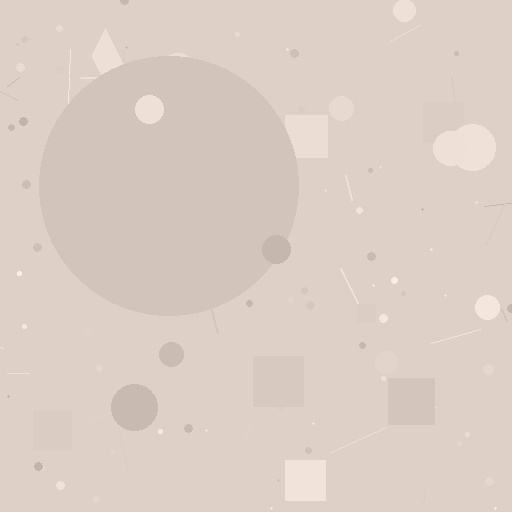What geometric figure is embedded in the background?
A circle is embedded in the background.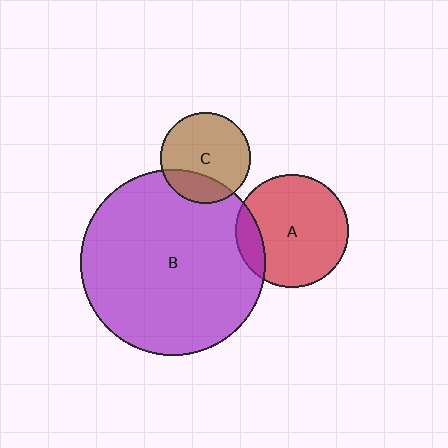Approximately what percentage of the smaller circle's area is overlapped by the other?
Approximately 15%.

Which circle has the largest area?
Circle B (purple).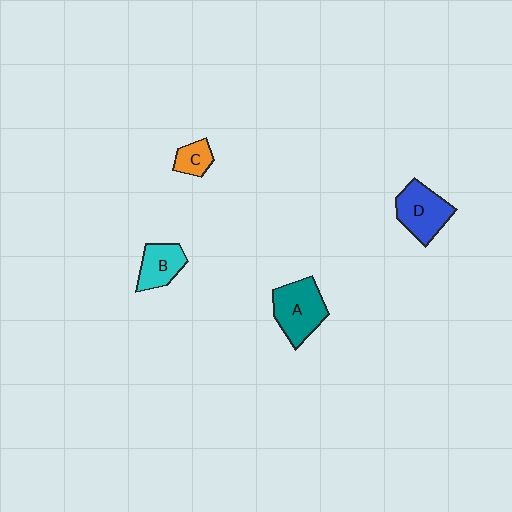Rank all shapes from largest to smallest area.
From largest to smallest: A (teal), D (blue), B (cyan), C (orange).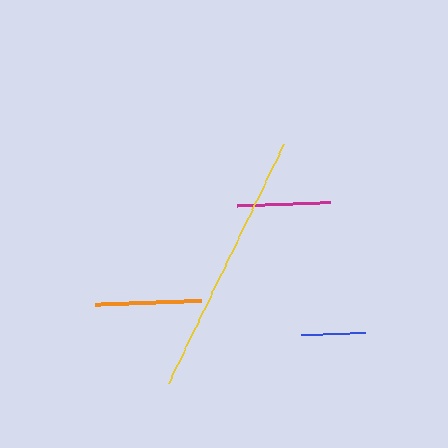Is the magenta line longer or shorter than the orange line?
The orange line is longer than the magenta line.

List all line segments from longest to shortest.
From longest to shortest: yellow, orange, magenta, blue.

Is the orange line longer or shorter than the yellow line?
The yellow line is longer than the orange line.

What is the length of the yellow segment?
The yellow segment is approximately 265 pixels long.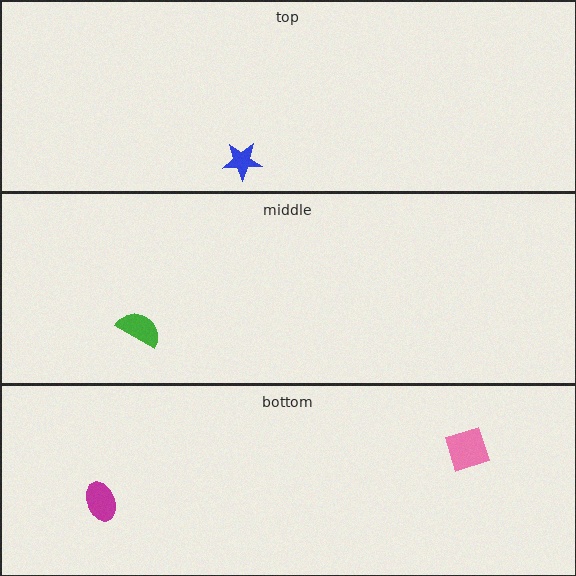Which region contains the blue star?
The top region.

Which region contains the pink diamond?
The bottom region.